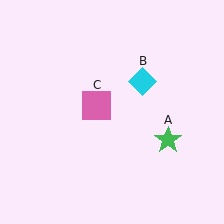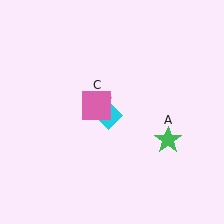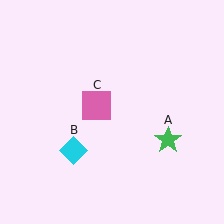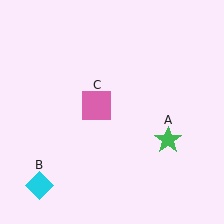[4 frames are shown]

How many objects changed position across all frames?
1 object changed position: cyan diamond (object B).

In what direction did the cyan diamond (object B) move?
The cyan diamond (object B) moved down and to the left.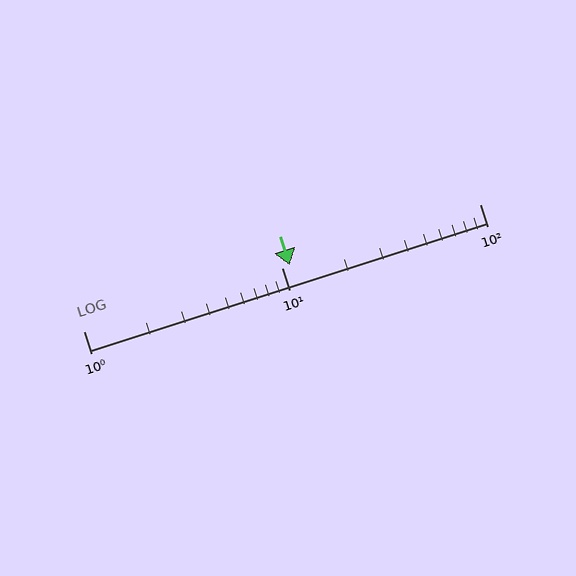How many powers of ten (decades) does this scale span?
The scale spans 2 decades, from 1 to 100.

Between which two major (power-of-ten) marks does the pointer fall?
The pointer is between 10 and 100.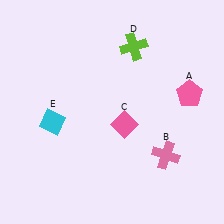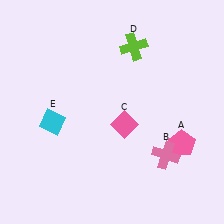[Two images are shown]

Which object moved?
The pink pentagon (A) moved down.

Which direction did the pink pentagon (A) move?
The pink pentagon (A) moved down.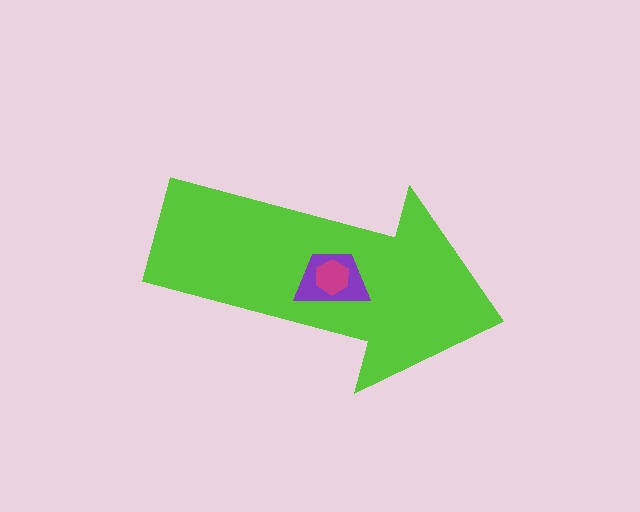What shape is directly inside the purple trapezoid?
The magenta hexagon.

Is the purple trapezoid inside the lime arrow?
Yes.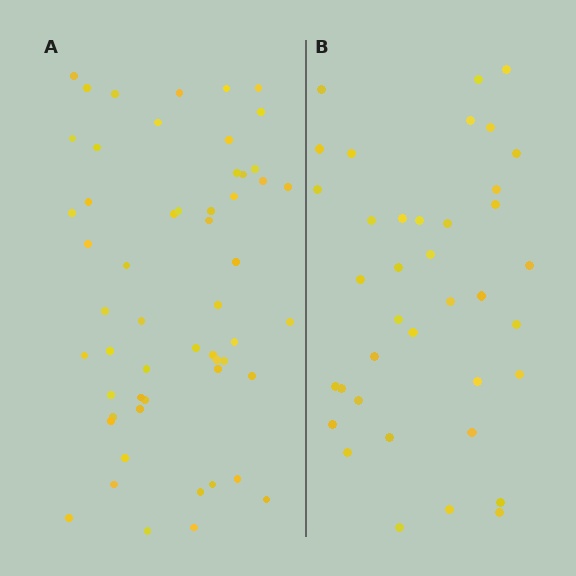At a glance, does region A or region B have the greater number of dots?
Region A (the left region) has more dots.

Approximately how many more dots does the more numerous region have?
Region A has approximately 15 more dots than region B.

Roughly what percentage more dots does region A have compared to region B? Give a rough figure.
About 45% more.